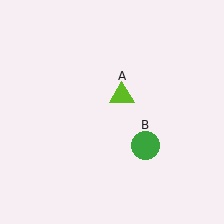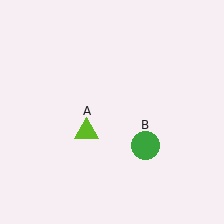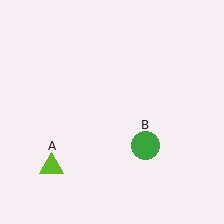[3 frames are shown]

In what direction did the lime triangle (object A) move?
The lime triangle (object A) moved down and to the left.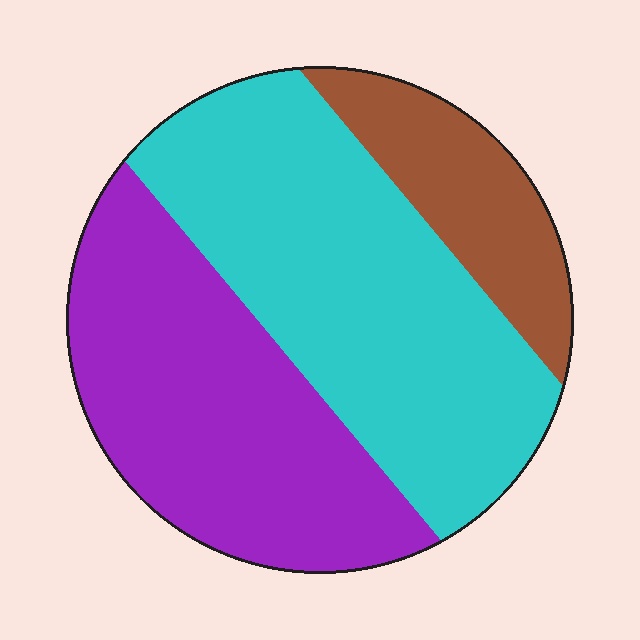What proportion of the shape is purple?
Purple covers roughly 40% of the shape.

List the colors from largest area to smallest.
From largest to smallest: cyan, purple, brown.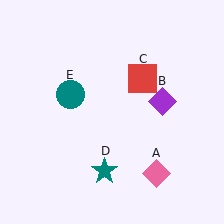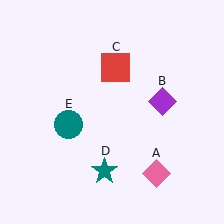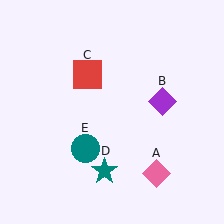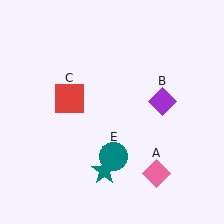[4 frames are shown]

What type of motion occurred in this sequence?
The red square (object C), teal circle (object E) rotated counterclockwise around the center of the scene.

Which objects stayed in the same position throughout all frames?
Pink diamond (object A) and purple diamond (object B) and teal star (object D) remained stationary.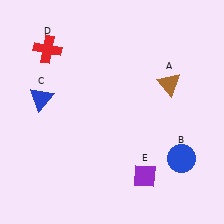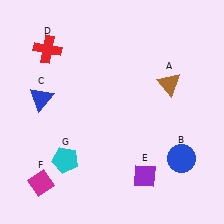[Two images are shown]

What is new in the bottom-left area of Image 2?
A magenta diamond (F) was added in the bottom-left area of Image 2.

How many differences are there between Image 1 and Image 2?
There are 2 differences between the two images.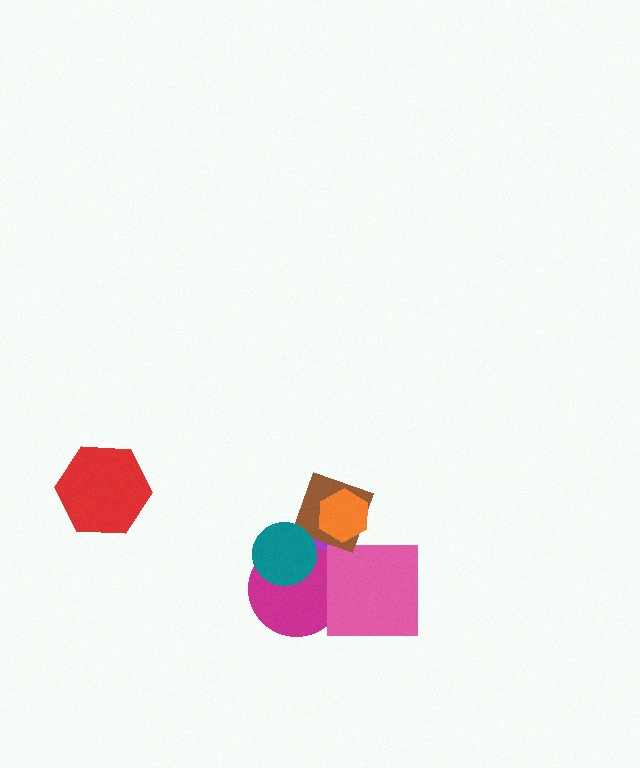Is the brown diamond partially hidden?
Yes, it is partially covered by another shape.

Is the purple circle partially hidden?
Yes, it is partially covered by another shape.